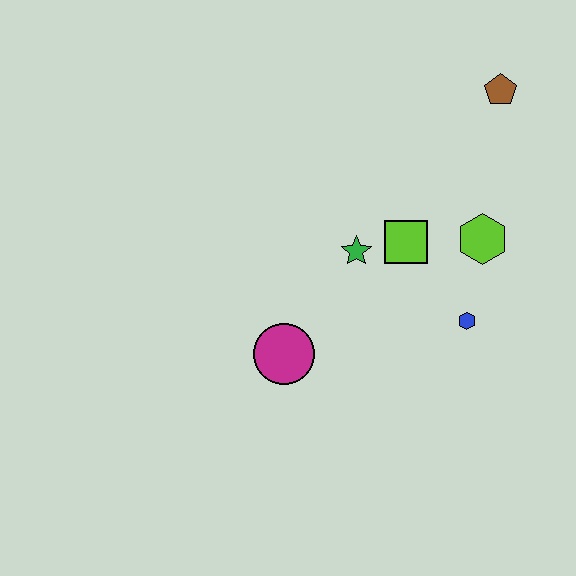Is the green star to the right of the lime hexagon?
No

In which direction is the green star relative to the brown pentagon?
The green star is below the brown pentagon.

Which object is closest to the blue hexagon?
The lime hexagon is closest to the blue hexagon.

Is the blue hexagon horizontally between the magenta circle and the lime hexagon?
Yes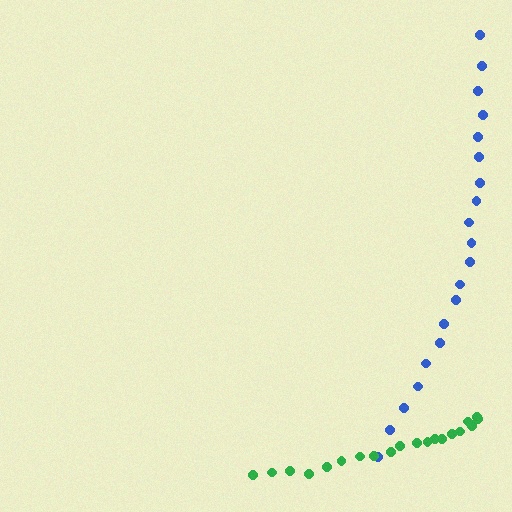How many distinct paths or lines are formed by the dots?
There are 2 distinct paths.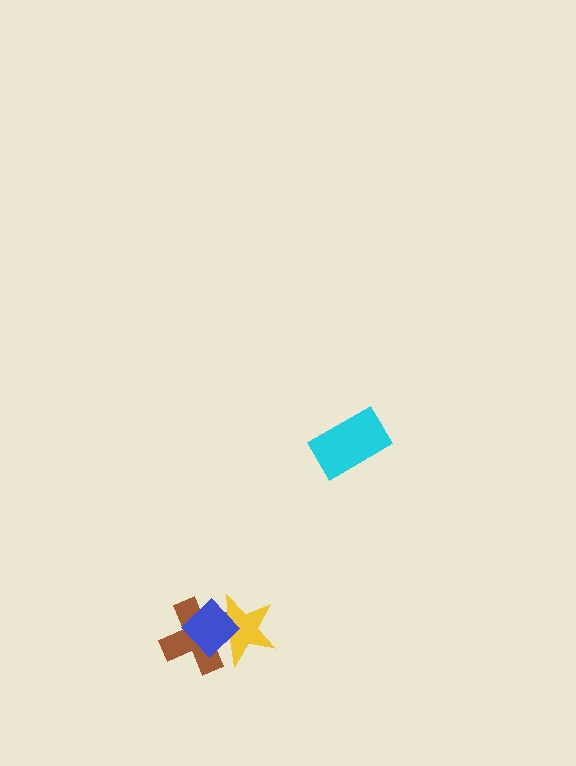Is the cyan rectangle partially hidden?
No, no other shape covers it.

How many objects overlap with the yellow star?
2 objects overlap with the yellow star.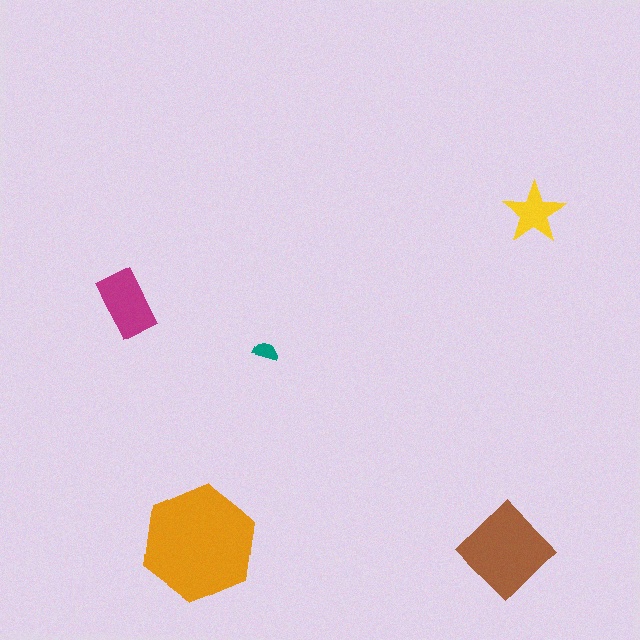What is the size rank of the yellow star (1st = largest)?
4th.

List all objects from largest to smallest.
The orange hexagon, the brown diamond, the magenta rectangle, the yellow star, the teal semicircle.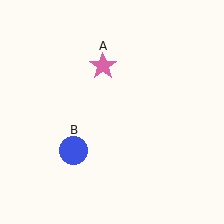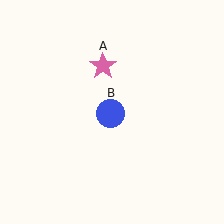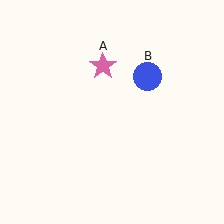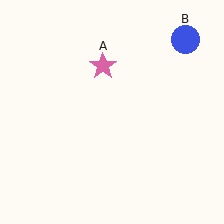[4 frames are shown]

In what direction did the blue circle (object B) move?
The blue circle (object B) moved up and to the right.